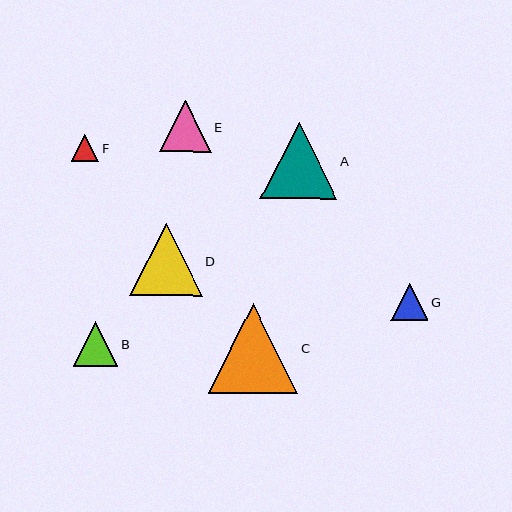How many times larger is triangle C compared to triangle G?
Triangle C is approximately 2.4 times the size of triangle G.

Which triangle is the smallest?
Triangle F is the smallest with a size of approximately 28 pixels.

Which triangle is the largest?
Triangle C is the largest with a size of approximately 90 pixels.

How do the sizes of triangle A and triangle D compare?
Triangle A and triangle D are approximately the same size.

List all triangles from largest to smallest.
From largest to smallest: C, A, D, E, B, G, F.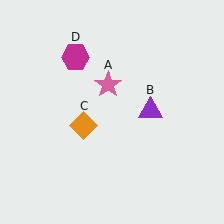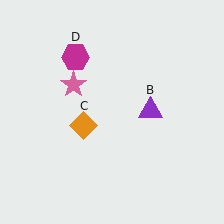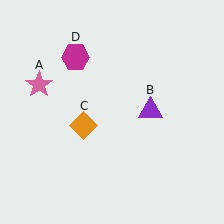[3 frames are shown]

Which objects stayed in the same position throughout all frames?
Purple triangle (object B) and orange diamond (object C) and magenta hexagon (object D) remained stationary.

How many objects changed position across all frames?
1 object changed position: pink star (object A).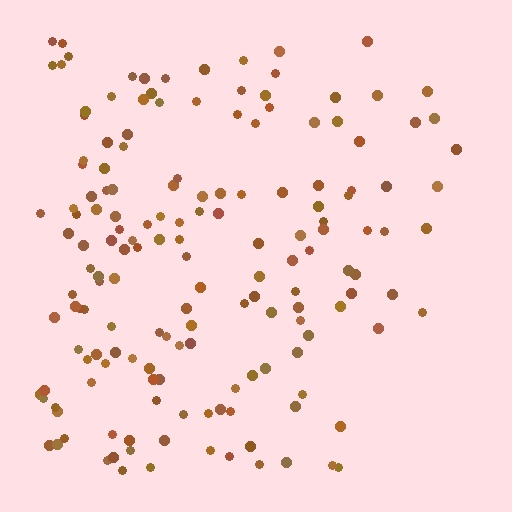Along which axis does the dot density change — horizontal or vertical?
Horizontal.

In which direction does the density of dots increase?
From right to left, with the left side densest.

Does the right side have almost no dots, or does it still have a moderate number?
Still a moderate number, just noticeably fewer than the left.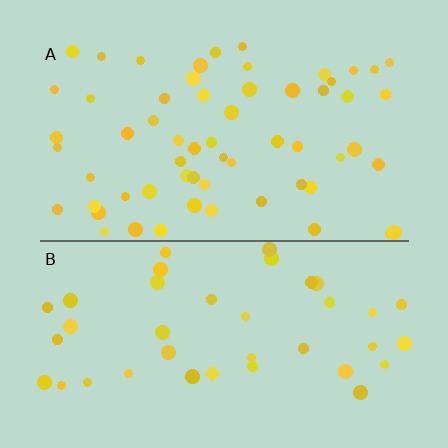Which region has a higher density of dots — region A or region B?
A (the top).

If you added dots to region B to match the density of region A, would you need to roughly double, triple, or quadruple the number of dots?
Approximately double.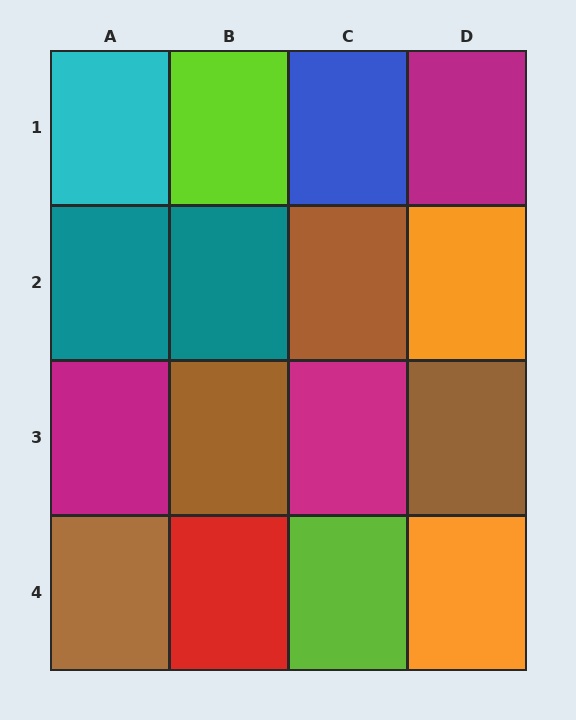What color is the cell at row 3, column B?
Brown.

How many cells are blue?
1 cell is blue.